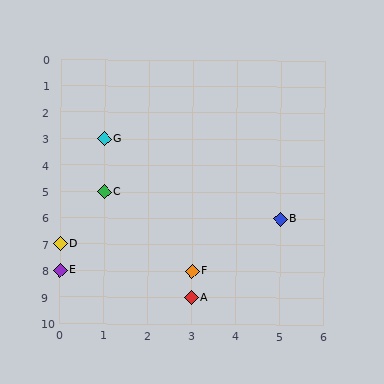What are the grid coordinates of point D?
Point D is at grid coordinates (0, 7).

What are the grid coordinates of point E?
Point E is at grid coordinates (0, 8).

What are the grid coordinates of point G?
Point G is at grid coordinates (1, 3).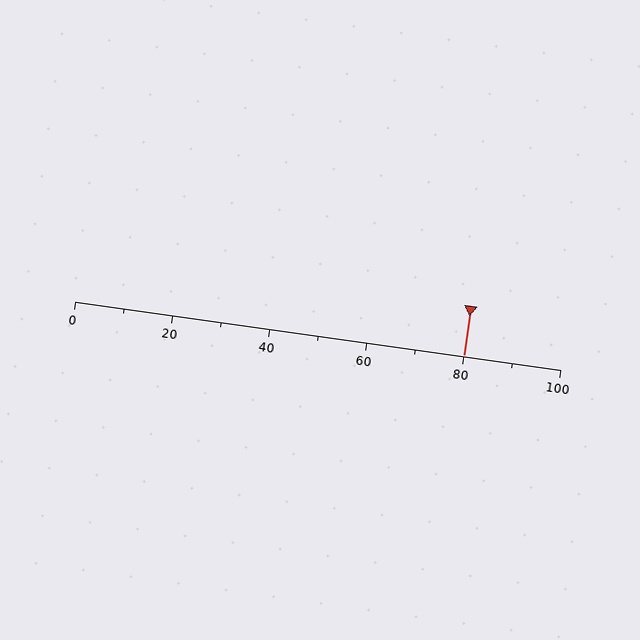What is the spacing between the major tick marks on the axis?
The major ticks are spaced 20 apart.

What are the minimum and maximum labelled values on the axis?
The axis runs from 0 to 100.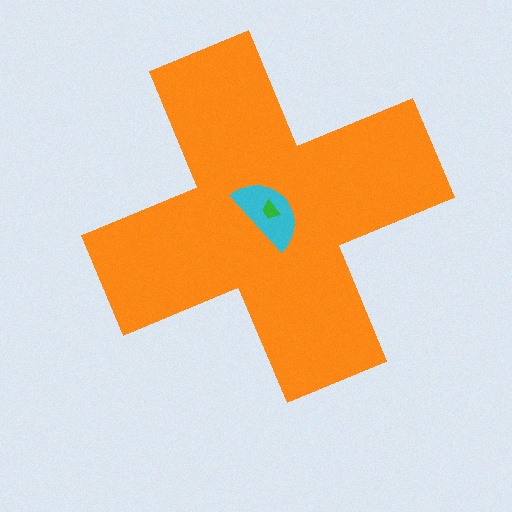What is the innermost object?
The green trapezoid.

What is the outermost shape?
The orange cross.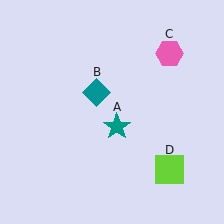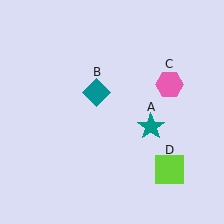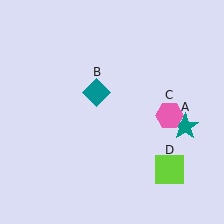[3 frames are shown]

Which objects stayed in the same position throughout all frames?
Teal diamond (object B) and lime square (object D) remained stationary.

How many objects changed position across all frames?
2 objects changed position: teal star (object A), pink hexagon (object C).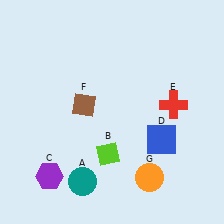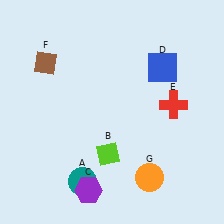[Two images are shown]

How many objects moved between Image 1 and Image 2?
3 objects moved between the two images.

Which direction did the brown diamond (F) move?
The brown diamond (F) moved up.